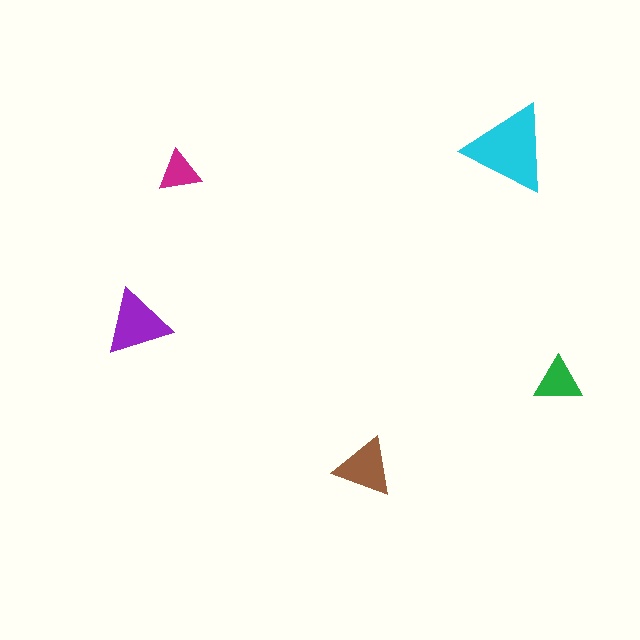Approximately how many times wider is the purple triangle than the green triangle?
About 1.5 times wider.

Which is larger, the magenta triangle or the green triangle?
The green one.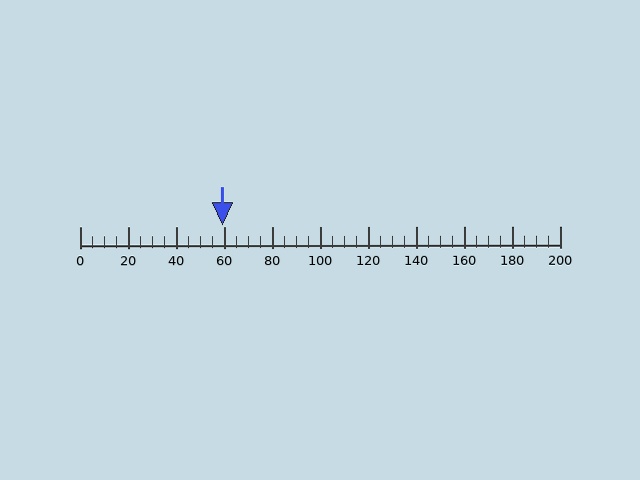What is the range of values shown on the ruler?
The ruler shows values from 0 to 200.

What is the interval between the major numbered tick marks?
The major tick marks are spaced 20 units apart.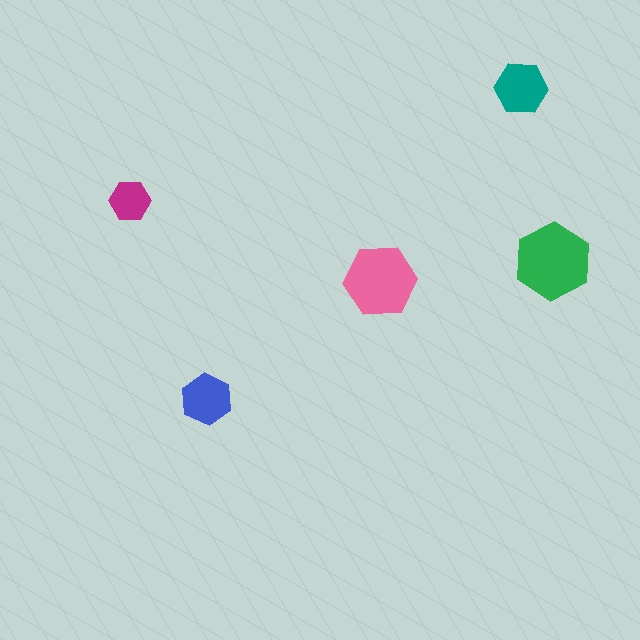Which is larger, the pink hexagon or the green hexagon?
The green one.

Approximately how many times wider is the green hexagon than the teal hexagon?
About 1.5 times wider.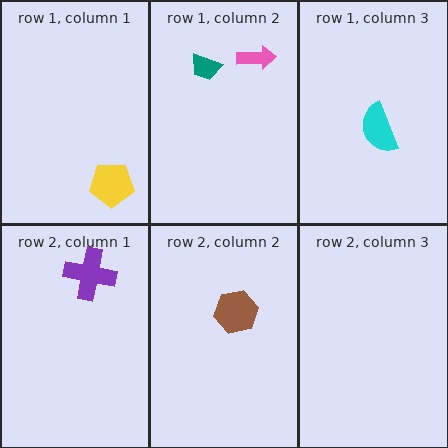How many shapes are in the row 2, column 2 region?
1.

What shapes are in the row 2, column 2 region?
The brown hexagon.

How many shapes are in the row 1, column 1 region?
1.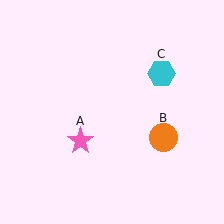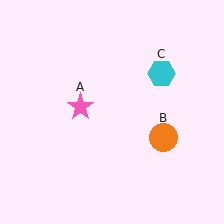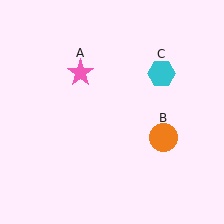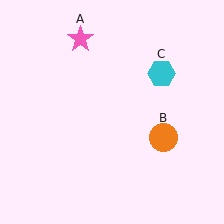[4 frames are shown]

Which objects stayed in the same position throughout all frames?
Orange circle (object B) and cyan hexagon (object C) remained stationary.